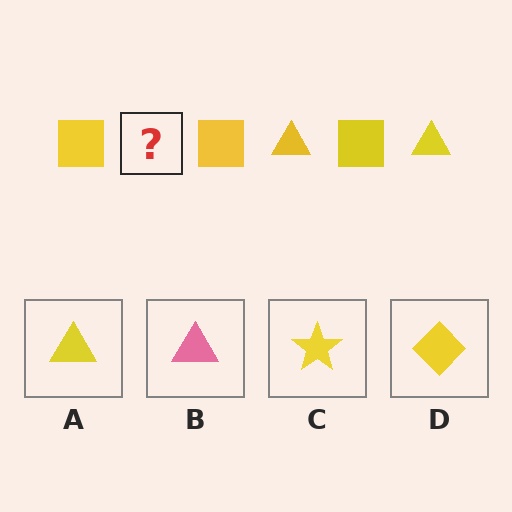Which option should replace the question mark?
Option A.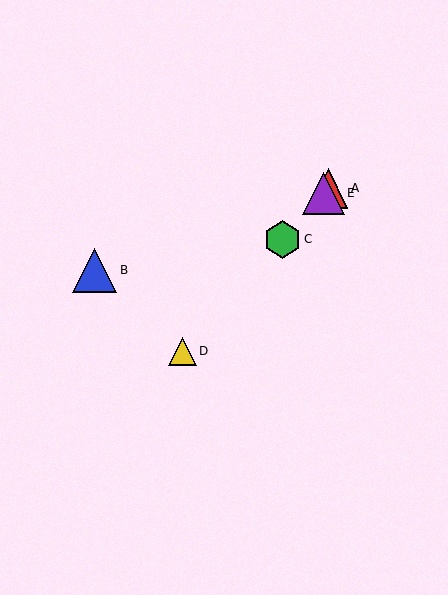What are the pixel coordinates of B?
Object B is at (95, 270).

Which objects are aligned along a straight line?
Objects A, C, D, E are aligned along a straight line.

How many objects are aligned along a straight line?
4 objects (A, C, D, E) are aligned along a straight line.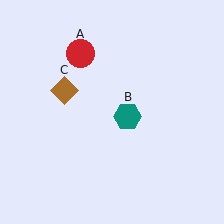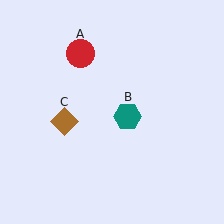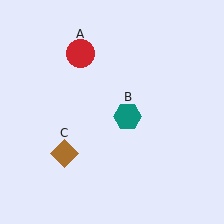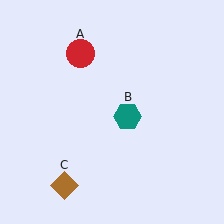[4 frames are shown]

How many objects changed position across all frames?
1 object changed position: brown diamond (object C).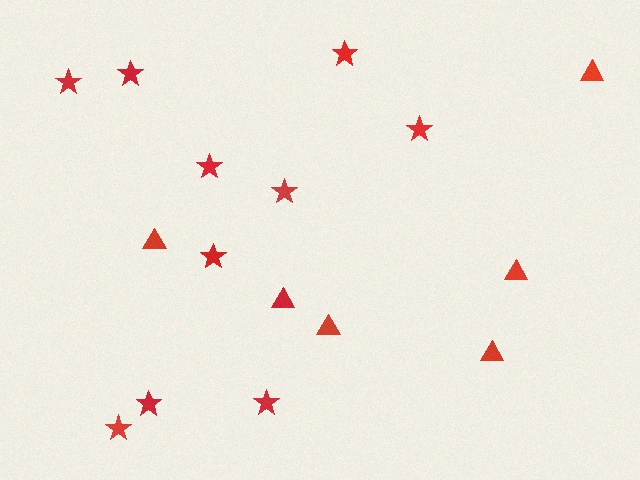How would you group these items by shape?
There are 2 groups: one group of stars (10) and one group of triangles (6).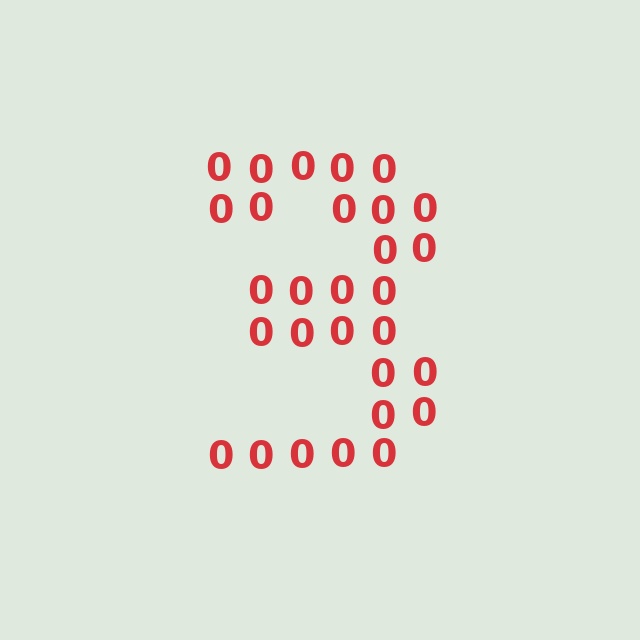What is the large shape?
The large shape is the digit 3.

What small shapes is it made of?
It is made of small digit 0's.